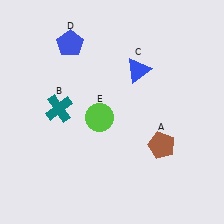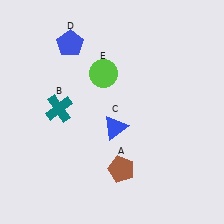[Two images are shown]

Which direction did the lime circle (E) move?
The lime circle (E) moved up.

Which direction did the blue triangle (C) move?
The blue triangle (C) moved down.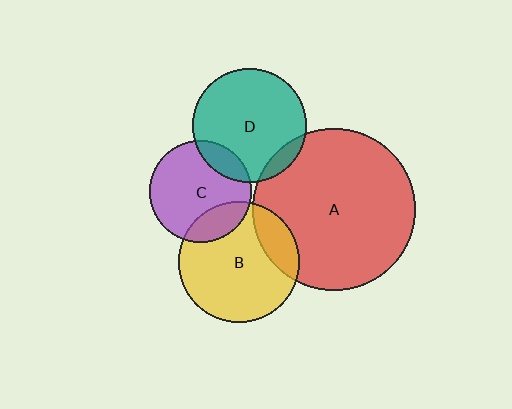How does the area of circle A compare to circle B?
Approximately 1.8 times.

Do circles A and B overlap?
Yes.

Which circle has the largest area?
Circle A (red).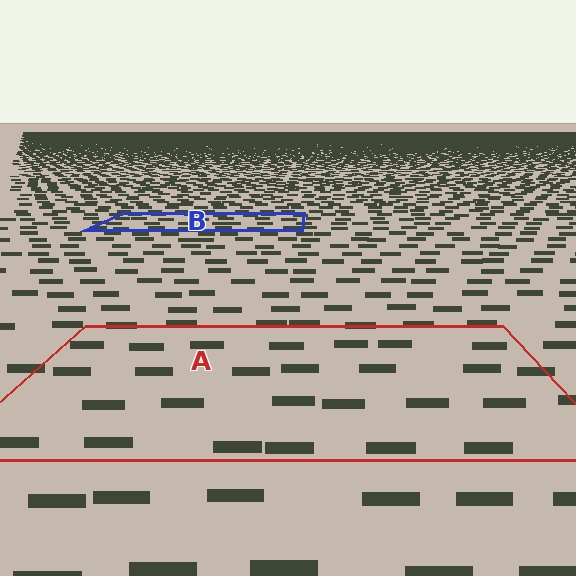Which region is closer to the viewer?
Region A is closer. The texture elements there are larger and more spread out.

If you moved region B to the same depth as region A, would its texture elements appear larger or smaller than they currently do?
They would appear larger. At a closer depth, the same texture elements are projected at a bigger on-screen size.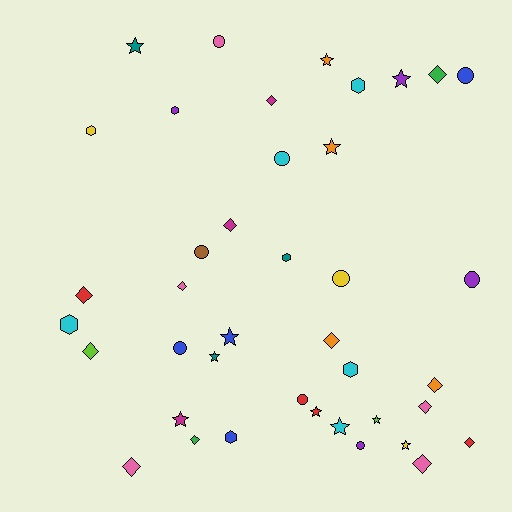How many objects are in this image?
There are 40 objects.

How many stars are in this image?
There are 11 stars.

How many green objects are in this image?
There are 2 green objects.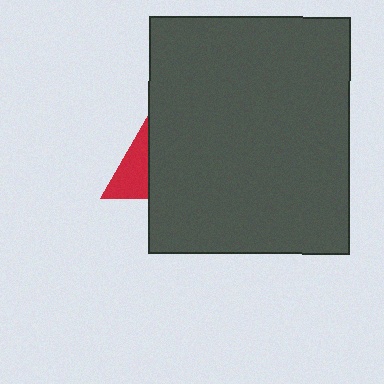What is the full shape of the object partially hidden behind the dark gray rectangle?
The partially hidden object is a red triangle.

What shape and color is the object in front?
The object in front is a dark gray rectangle.